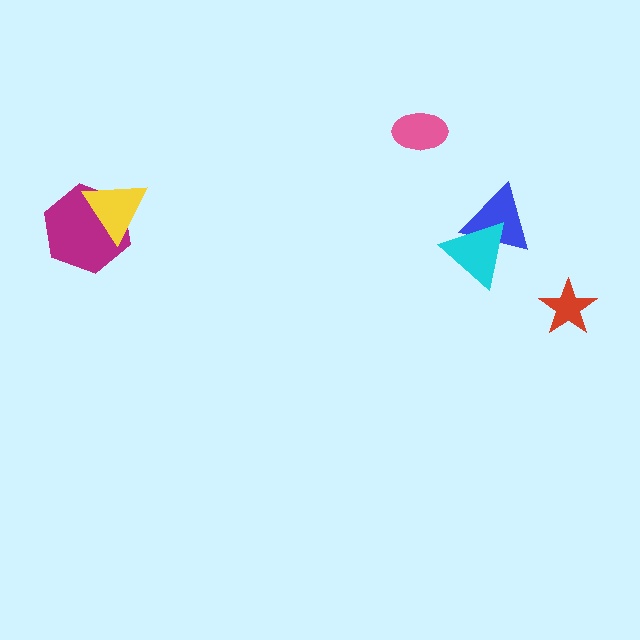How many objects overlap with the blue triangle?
1 object overlaps with the blue triangle.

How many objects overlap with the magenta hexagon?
1 object overlaps with the magenta hexagon.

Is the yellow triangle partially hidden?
No, no other shape covers it.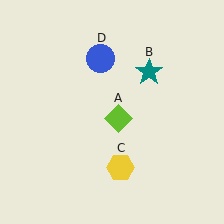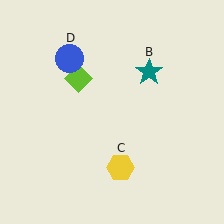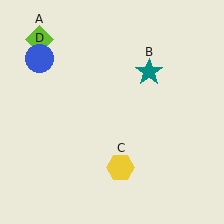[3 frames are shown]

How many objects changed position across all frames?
2 objects changed position: lime diamond (object A), blue circle (object D).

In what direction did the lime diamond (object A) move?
The lime diamond (object A) moved up and to the left.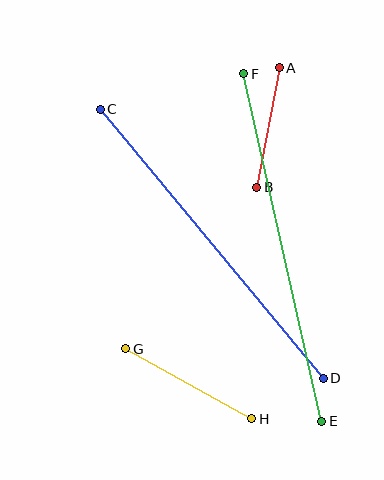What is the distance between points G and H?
The distance is approximately 144 pixels.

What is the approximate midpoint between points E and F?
The midpoint is at approximately (283, 248) pixels.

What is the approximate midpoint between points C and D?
The midpoint is at approximately (212, 244) pixels.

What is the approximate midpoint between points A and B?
The midpoint is at approximately (268, 127) pixels.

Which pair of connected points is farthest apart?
Points E and F are farthest apart.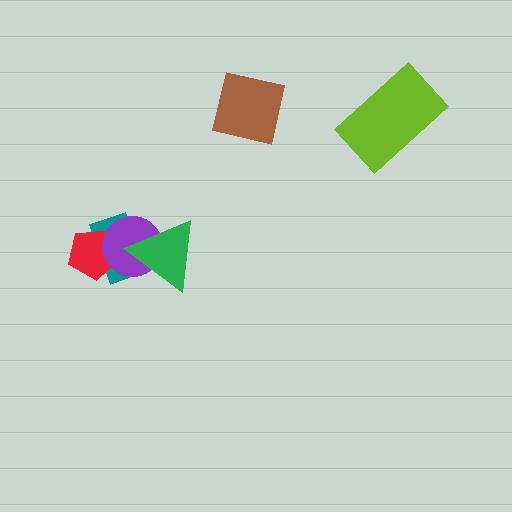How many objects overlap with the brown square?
0 objects overlap with the brown square.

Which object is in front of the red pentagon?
The purple circle is in front of the red pentagon.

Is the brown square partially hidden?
No, no other shape covers it.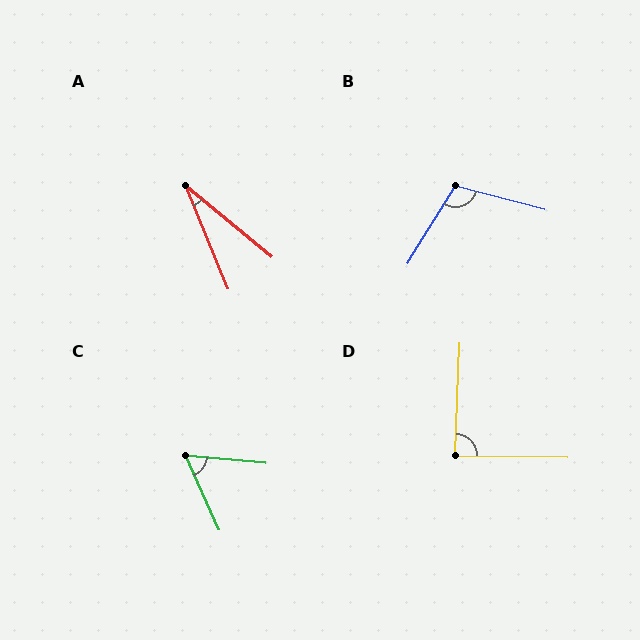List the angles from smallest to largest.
A (28°), C (61°), D (89°), B (107°).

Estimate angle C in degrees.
Approximately 61 degrees.